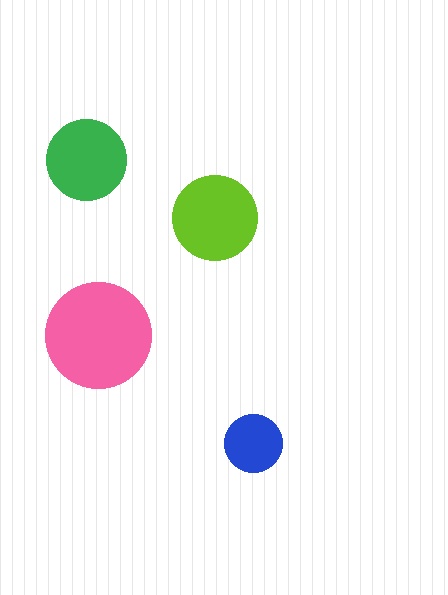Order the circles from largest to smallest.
the pink one, the lime one, the green one, the blue one.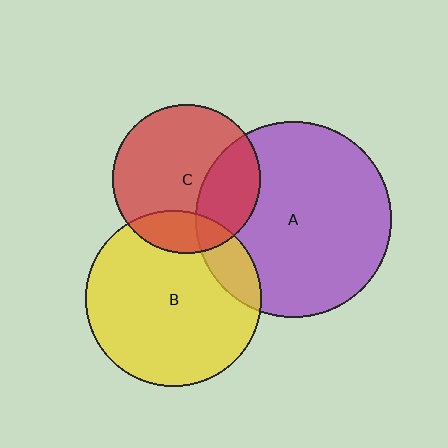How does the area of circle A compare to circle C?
Approximately 1.8 times.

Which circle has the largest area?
Circle A (purple).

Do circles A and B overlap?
Yes.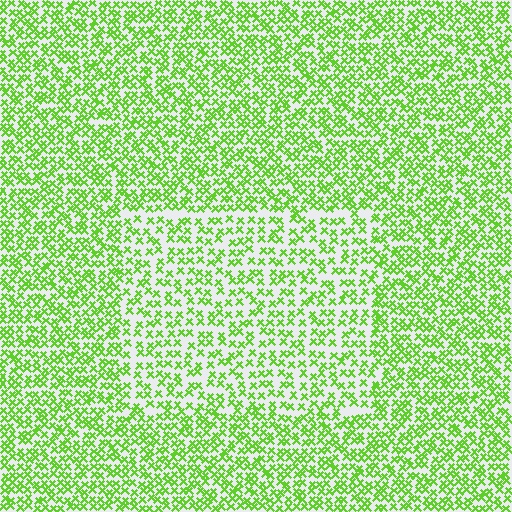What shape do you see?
I see a rectangle.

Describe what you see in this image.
The image contains small lime elements arranged at two different densities. A rectangle-shaped region is visible where the elements are less densely packed than the surrounding area.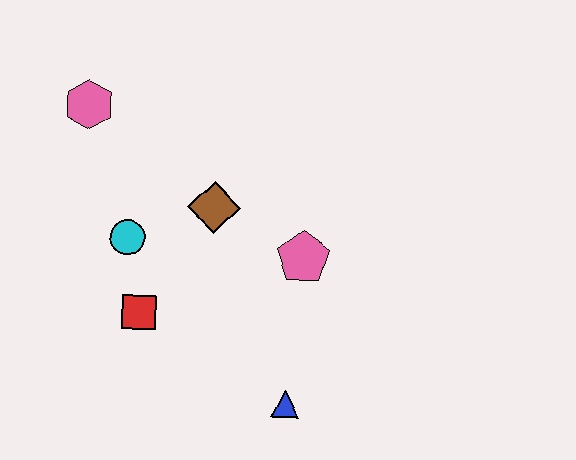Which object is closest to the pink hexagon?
The cyan circle is closest to the pink hexagon.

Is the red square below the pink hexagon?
Yes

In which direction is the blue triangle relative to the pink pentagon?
The blue triangle is below the pink pentagon.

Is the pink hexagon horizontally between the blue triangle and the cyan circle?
No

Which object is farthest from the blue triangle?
The pink hexagon is farthest from the blue triangle.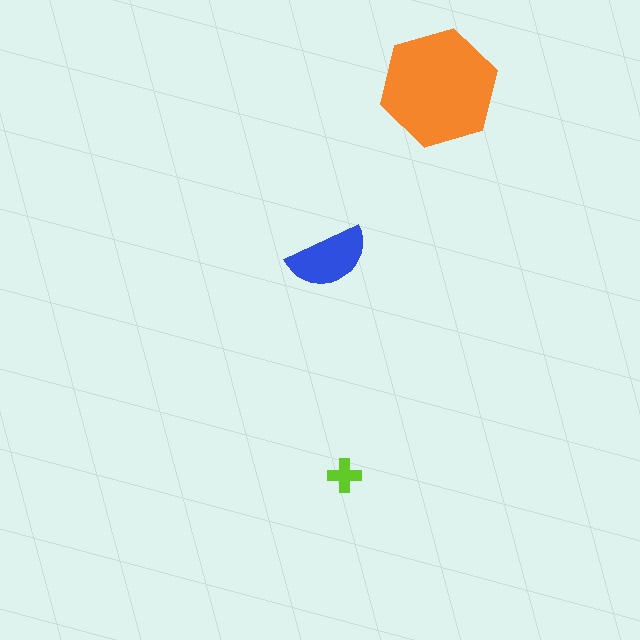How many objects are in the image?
There are 3 objects in the image.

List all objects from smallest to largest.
The lime cross, the blue semicircle, the orange hexagon.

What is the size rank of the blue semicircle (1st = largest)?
2nd.